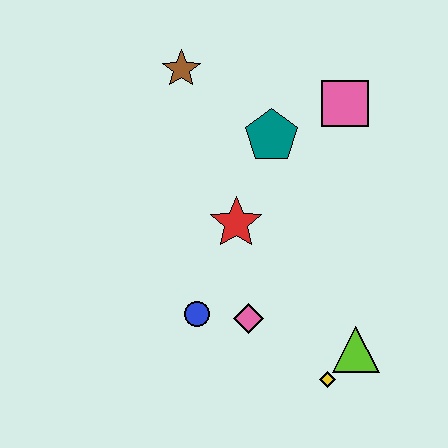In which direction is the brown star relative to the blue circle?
The brown star is above the blue circle.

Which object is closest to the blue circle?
The pink diamond is closest to the blue circle.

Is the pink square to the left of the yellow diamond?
No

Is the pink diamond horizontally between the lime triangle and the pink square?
No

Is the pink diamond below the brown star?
Yes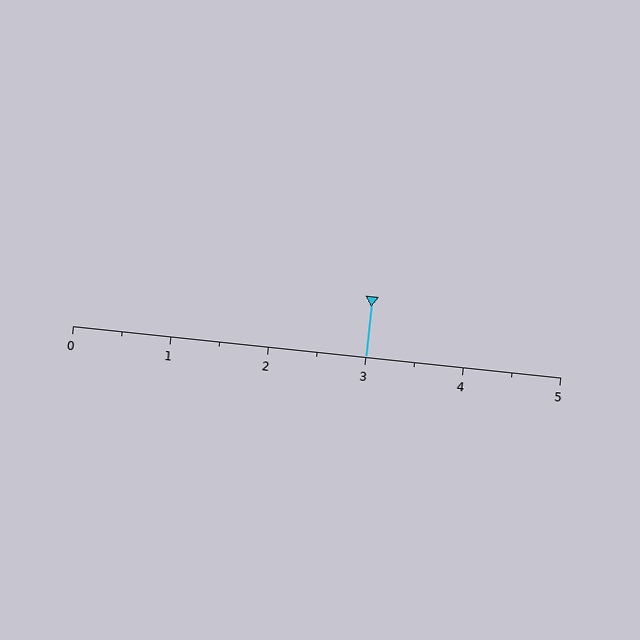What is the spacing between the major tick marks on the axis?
The major ticks are spaced 1 apart.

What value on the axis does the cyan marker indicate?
The marker indicates approximately 3.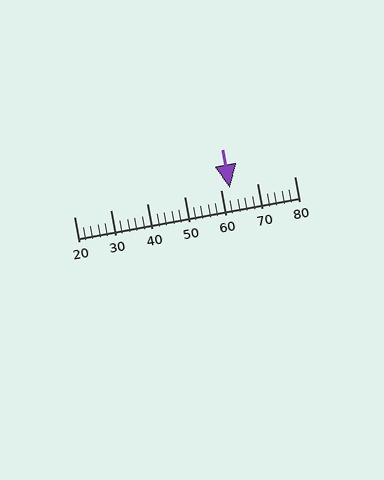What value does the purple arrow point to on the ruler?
The purple arrow points to approximately 62.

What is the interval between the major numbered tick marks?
The major tick marks are spaced 10 units apart.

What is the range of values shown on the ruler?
The ruler shows values from 20 to 80.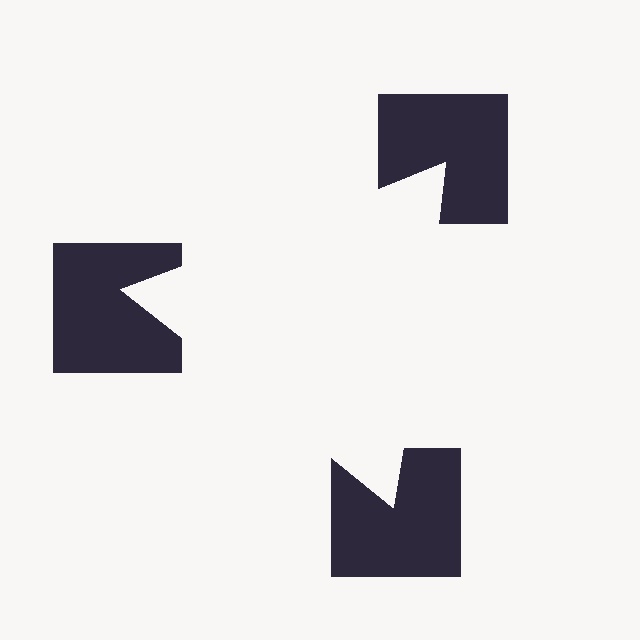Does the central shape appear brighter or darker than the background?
It typically appears slightly brighter than the background, even though no actual brightness change is drawn.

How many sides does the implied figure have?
3 sides.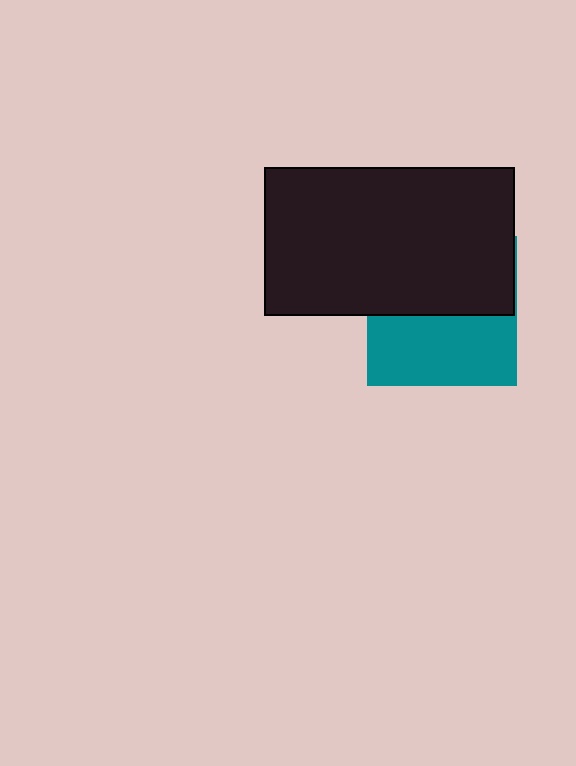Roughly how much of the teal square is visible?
About half of it is visible (roughly 47%).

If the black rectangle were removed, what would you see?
You would see the complete teal square.